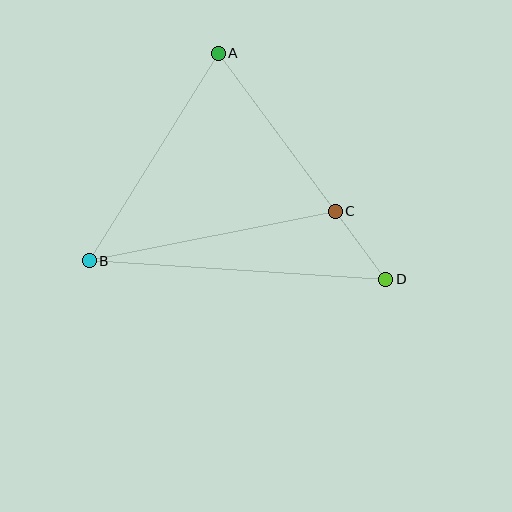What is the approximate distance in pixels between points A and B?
The distance between A and B is approximately 244 pixels.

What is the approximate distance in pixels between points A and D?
The distance between A and D is approximately 281 pixels.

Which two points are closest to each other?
Points C and D are closest to each other.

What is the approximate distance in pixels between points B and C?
The distance between B and C is approximately 251 pixels.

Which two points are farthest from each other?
Points B and D are farthest from each other.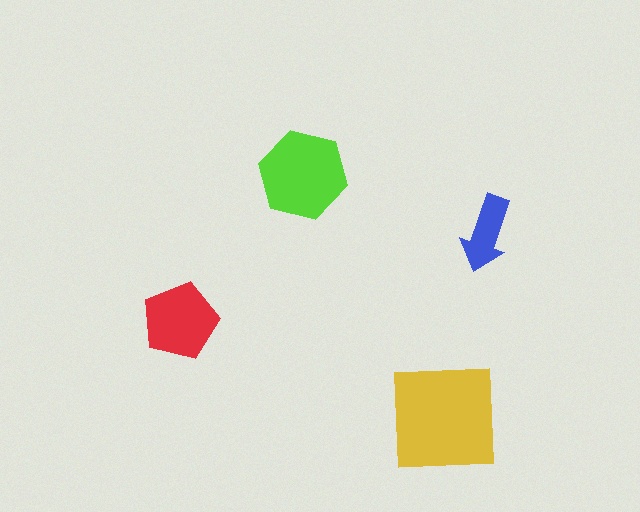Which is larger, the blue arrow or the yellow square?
The yellow square.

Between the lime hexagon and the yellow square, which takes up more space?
The yellow square.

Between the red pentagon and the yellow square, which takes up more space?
The yellow square.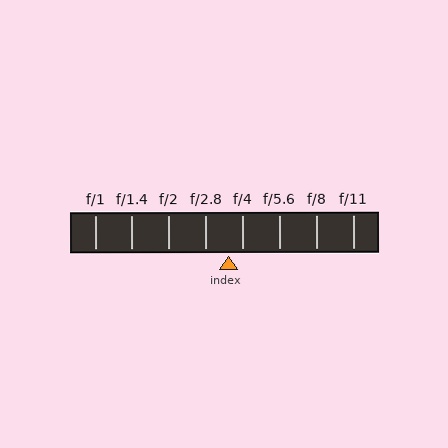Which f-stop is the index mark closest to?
The index mark is closest to f/4.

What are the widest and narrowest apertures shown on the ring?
The widest aperture shown is f/1 and the narrowest is f/11.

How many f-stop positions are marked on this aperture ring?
There are 8 f-stop positions marked.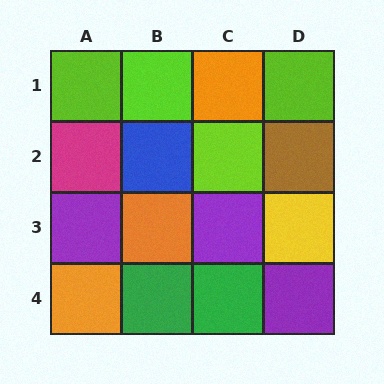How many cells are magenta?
1 cell is magenta.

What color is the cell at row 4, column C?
Green.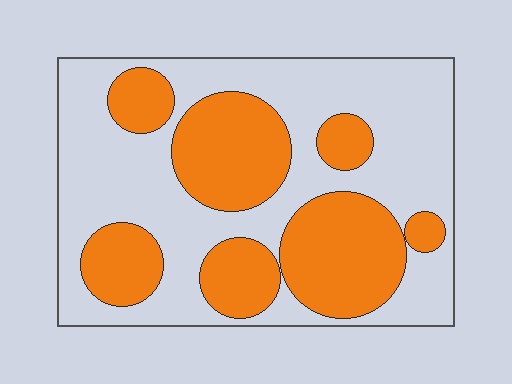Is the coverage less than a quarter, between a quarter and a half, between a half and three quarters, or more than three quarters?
Between a quarter and a half.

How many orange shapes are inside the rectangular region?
7.